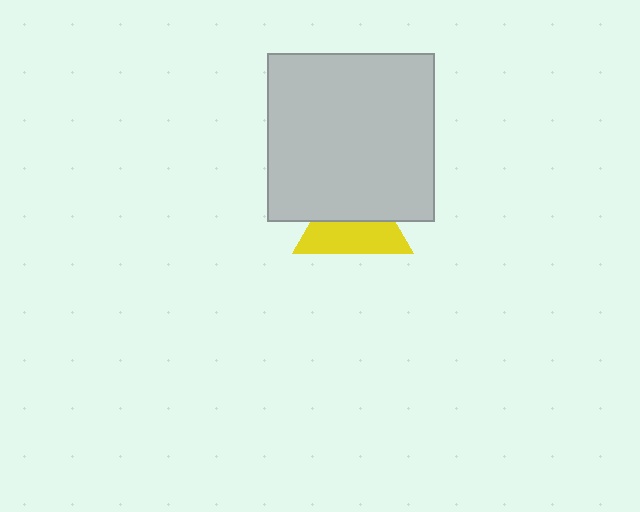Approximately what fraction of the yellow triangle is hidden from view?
Roughly 48% of the yellow triangle is hidden behind the light gray square.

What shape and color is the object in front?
The object in front is a light gray square.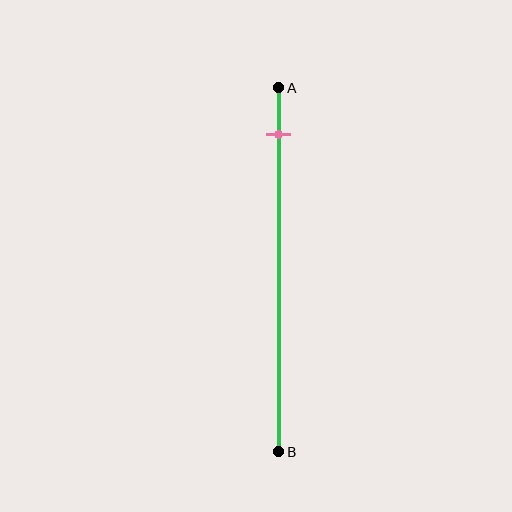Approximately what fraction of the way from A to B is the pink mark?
The pink mark is approximately 15% of the way from A to B.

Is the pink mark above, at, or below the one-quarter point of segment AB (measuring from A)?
The pink mark is above the one-quarter point of segment AB.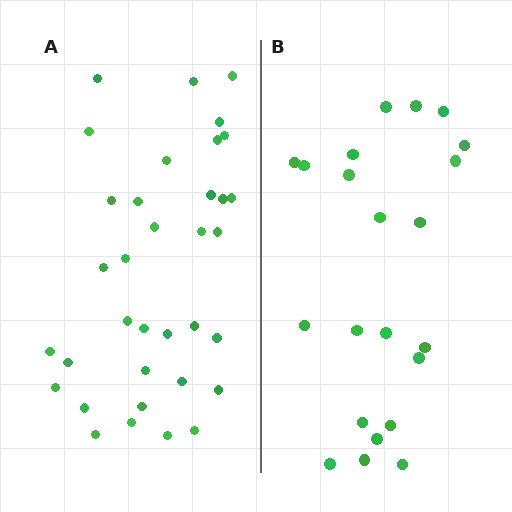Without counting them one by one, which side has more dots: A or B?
Region A (the left region) has more dots.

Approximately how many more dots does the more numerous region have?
Region A has approximately 15 more dots than region B.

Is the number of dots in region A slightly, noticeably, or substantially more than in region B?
Region A has substantially more. The ratio is roughly 1.6 to 1.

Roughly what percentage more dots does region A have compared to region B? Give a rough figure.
About 60% more.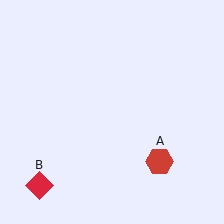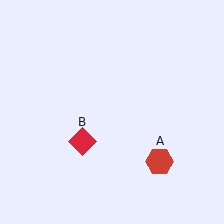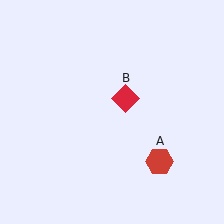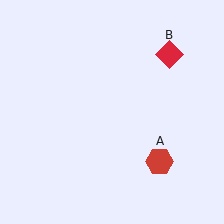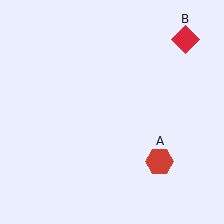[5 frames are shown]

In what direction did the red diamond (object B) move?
The red diamond (object B) moved up and to the right.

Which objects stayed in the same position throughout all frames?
Red hexagon (object A) remained stationary.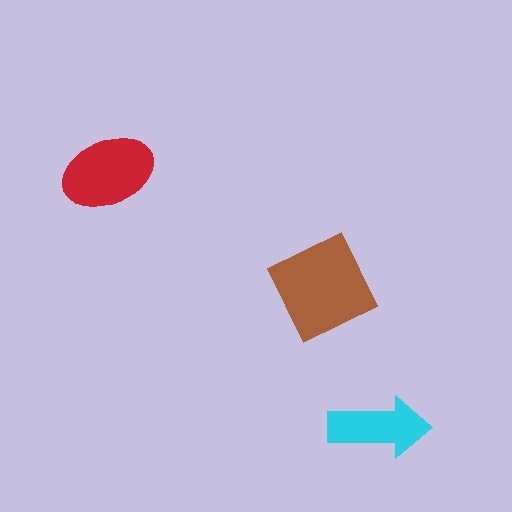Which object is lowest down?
The cyan arrow is bottommost.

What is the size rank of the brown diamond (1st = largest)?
1st.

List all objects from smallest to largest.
The cyan arrow, the red ellipse, the brown diamond.